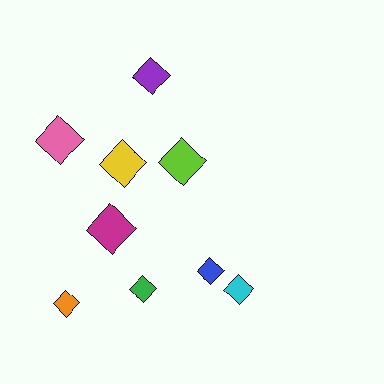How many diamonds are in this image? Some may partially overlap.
There are 9 diamonds.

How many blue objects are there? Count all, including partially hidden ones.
There is 1 blue object.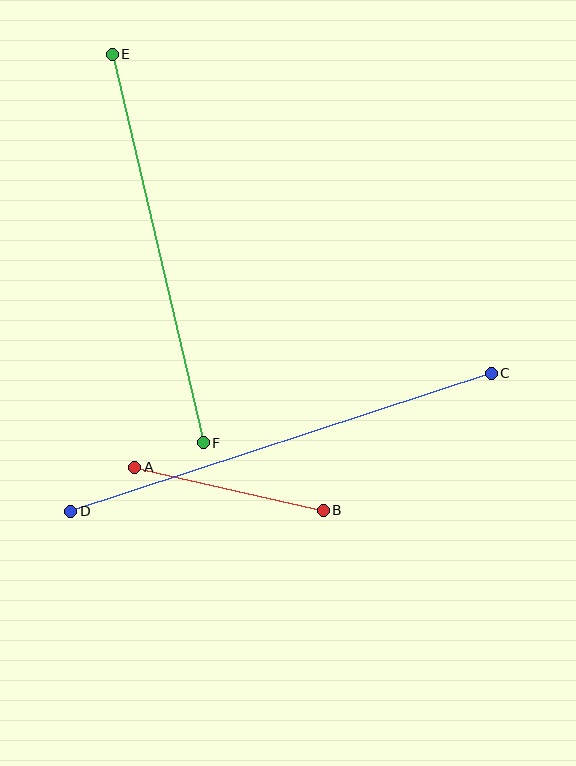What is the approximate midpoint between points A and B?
The midpoint is at approximately (229, 489) pixels.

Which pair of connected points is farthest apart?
Points C and D are farthest apart.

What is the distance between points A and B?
The distance is approximately 194 pixels.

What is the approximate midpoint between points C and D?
The midpoint is at approximately (281, 442) pixels.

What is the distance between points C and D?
The distance is approximately 442 pixels.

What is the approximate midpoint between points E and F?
The midpoint is at approximately (158, 249) pixels.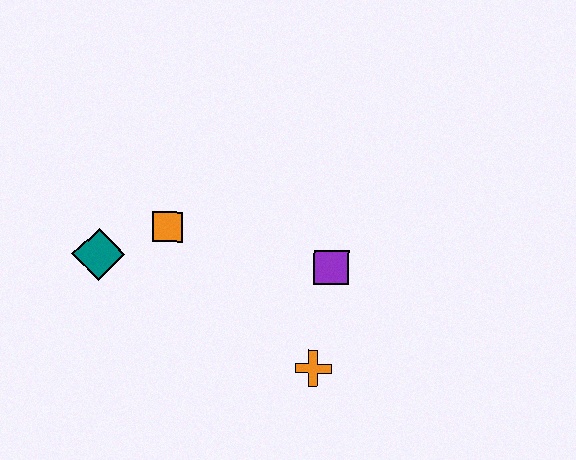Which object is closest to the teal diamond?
The orange square is closest to the teal diamond.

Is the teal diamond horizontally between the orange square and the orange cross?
No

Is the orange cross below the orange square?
Yes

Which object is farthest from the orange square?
The orange cross is farthest from the orange square.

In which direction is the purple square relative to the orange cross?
The purple square is above the orange cross.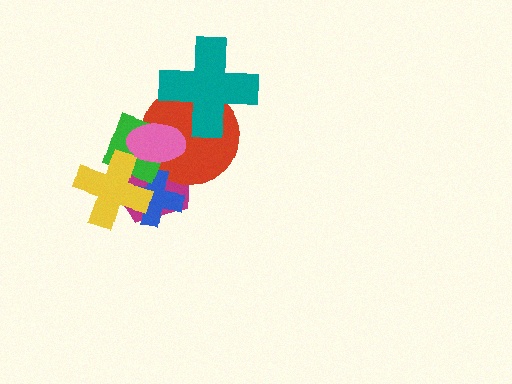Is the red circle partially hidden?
Yes, it is partially covered by another shape.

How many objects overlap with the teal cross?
1 object overlaps with the teal cross.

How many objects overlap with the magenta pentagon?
5 objects overlap with the magenta pentagon.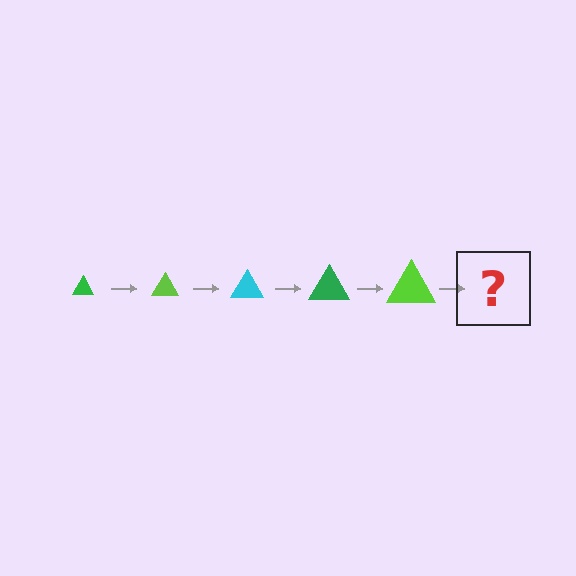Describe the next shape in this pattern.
It should be a cyan triangle, larger than the previous one.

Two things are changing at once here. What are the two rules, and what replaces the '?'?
The two rules are that the triangle grows larger each step and the color cycles through green, lime, and cyan. The '?' should be a cyan triangle, larger than the previous one.